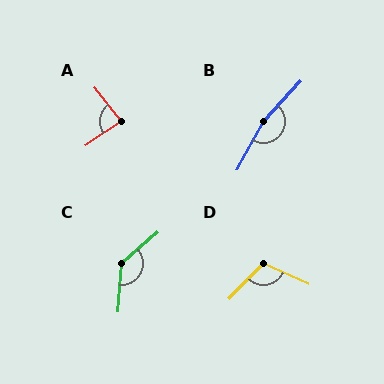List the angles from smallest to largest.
A (85°), D (109°), C (134°), B (165°).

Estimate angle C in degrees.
Approximately 134 degrees.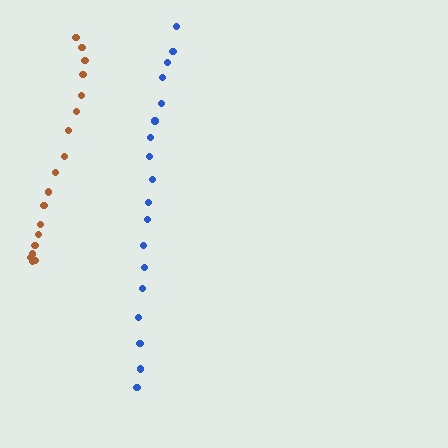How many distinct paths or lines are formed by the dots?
There are 2 distinct paths.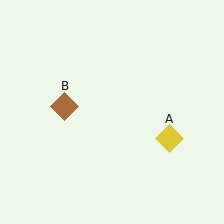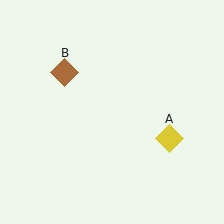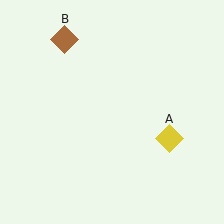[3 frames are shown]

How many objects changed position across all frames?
1 object changed position: brown diamond (object B).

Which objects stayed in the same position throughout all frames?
Yellow diamond (object A) remained stationary.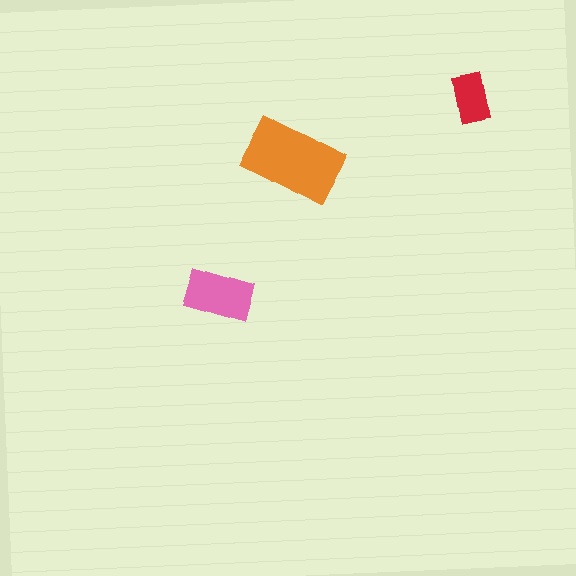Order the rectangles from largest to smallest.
the orange one, the pink one, the red one.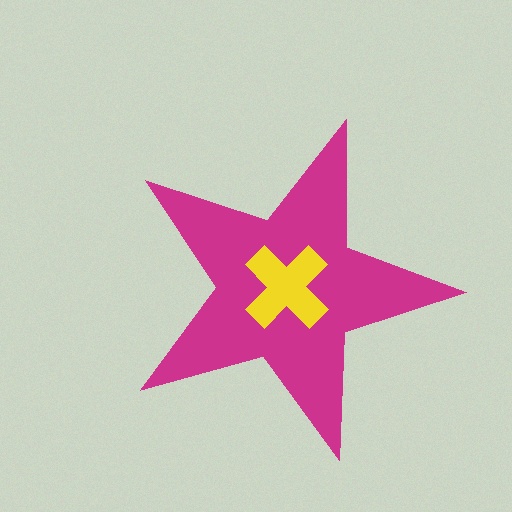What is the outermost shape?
The magenta star.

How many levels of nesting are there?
2.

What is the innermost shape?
The yellow cross.